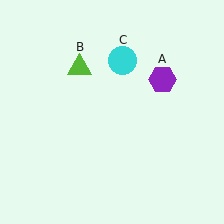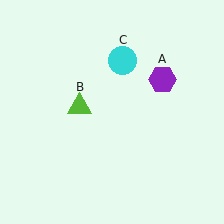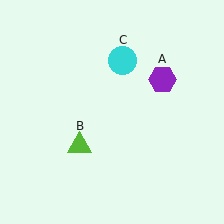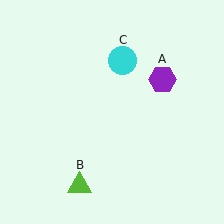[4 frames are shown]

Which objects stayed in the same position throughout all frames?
Purple hexagon (object A) and cyan circle (object C) remained stationary.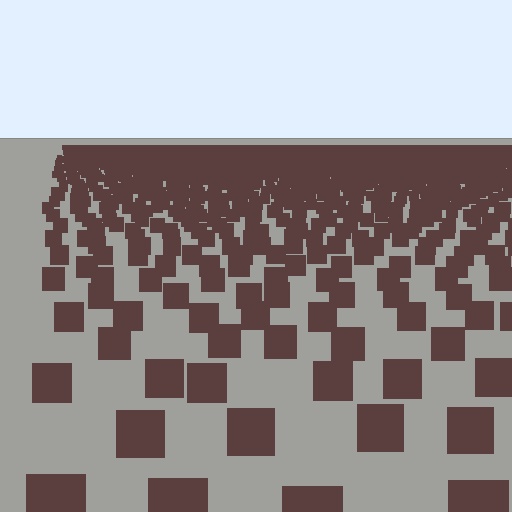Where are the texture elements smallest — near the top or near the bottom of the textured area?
Near the top.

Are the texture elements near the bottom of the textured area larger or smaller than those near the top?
Larger. Near the bottom, elements are closer to the viewer and appear at a bigger on-screen size.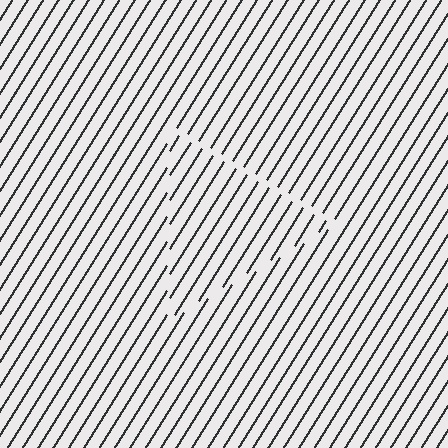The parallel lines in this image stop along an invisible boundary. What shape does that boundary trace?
An illusory triangle. The interior of the shape contains the same grating, shifted by half a period — the contour is defined by the phase discontinuity where line-ends from the inner and outer gratings abut.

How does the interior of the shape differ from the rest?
The interior of the shape contains the same grating, shifted by half a period — the contour is defined by the phase discontinuity where line-ends from the inner and outer gratings abut.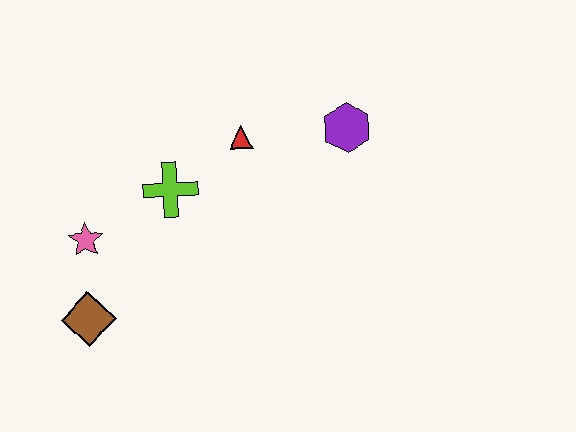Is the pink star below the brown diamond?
No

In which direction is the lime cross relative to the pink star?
The lime cross is to the right of the pink star.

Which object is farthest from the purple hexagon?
The brown diamond is farthest from the purple hexagon.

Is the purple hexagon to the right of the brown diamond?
Yes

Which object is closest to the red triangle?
The lime cross is closest to the red triangle.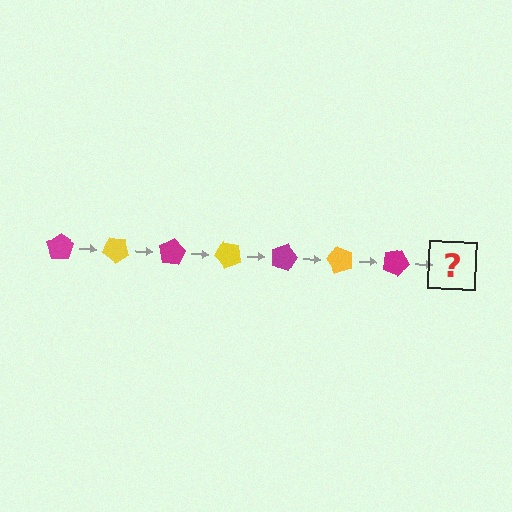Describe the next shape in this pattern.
It should be a yellow pentagon, rotated 280 degrees from the start.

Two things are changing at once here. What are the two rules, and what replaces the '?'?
The two rules are that it rotates 40 degrees each step and the color cycles through magenta and yellow. The '?' should be a yellow pentagon, rotated 280 degrees from the start.